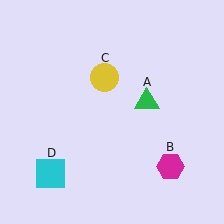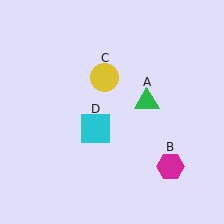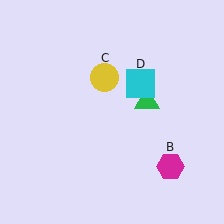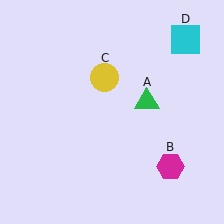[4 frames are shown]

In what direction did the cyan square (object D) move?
The cyan square (object D) moved up and to the right.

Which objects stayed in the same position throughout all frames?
Green triangle (object A) and magenta hexagon (object B) and yellow circle (object C) remained stationary.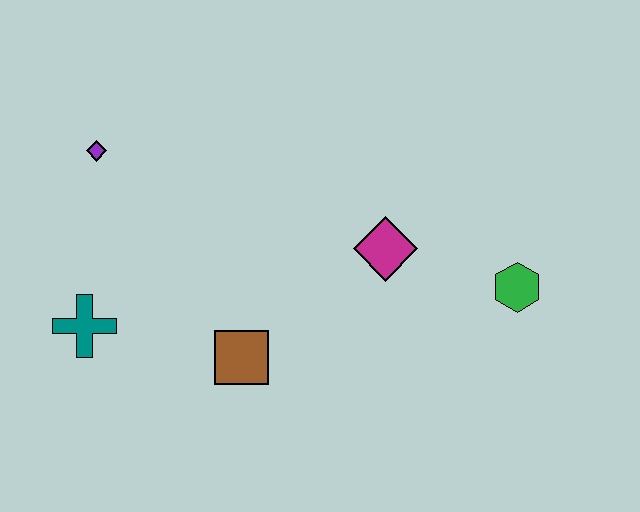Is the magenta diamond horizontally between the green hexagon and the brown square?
Yes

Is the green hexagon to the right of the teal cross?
Yes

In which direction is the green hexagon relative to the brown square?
The green hexagon is to the right of the brown square.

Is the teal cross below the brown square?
No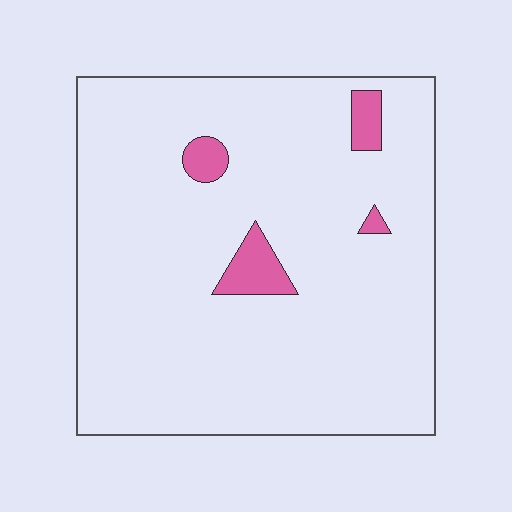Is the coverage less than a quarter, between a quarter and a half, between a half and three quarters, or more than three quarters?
Less than a quarter.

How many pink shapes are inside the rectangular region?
4.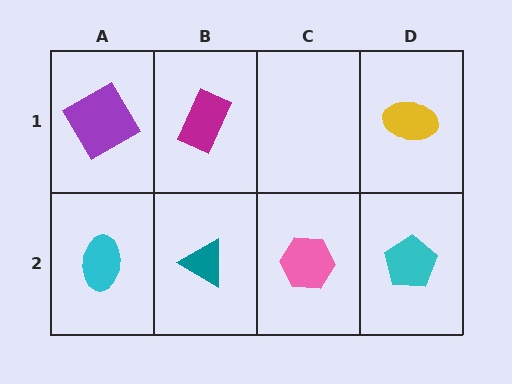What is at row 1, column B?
A magenta rectangle.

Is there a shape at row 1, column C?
No, that cell is empty.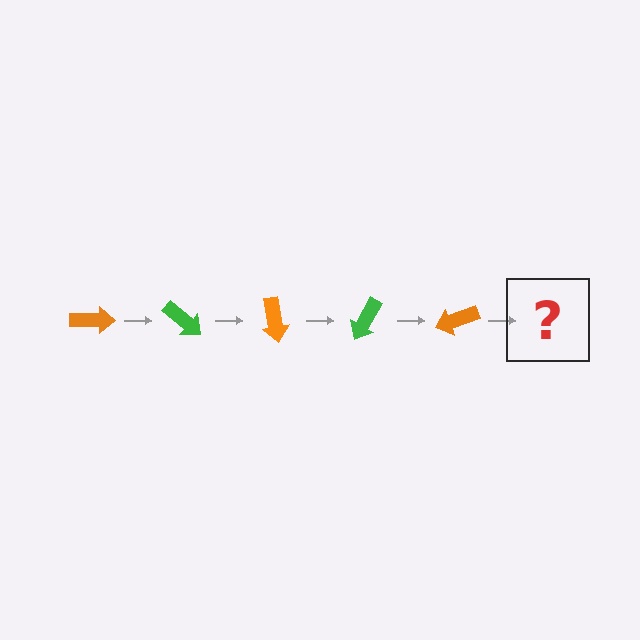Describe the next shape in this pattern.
It should be a green arrow, rotated 200 degrees from the start.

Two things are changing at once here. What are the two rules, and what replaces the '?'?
The two rules are that it rotates 40 degrees each step and the color cycles through orange and green. The '?' should be a green arrow, rotated 200 degrees from the start.